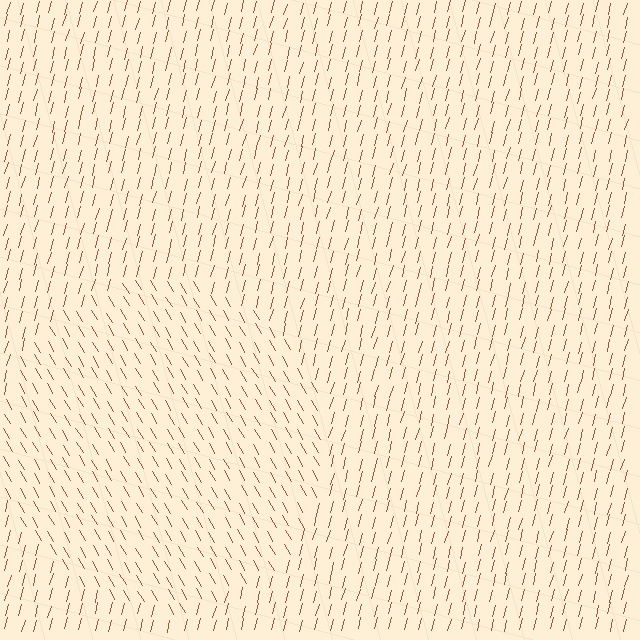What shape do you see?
I see a circle.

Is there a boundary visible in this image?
Yes, there is a texture boundary formed by a change in line orientation.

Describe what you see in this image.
The image is filled with small brown line segments. A circle region in the image has lines oriented differently from the surrounding lines, creating a visible texture boundary.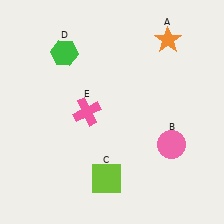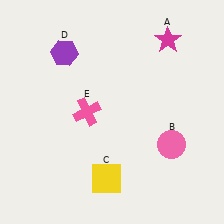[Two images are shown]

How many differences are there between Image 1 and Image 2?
There are 3 differences between the two images.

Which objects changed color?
A changed from orange to magenta. C changed from lime to yellow. D changed from green to purple.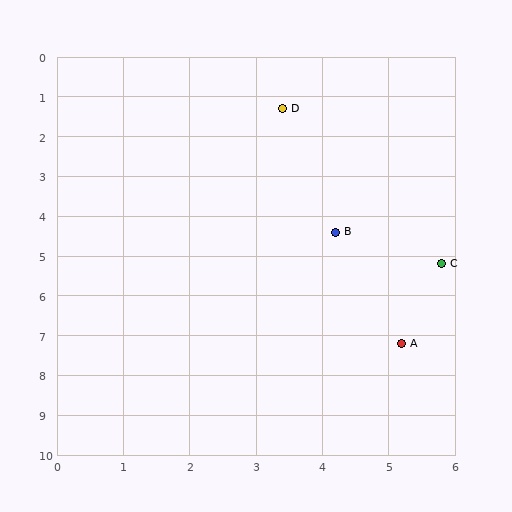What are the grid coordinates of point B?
Point B is at approximately (4.2, 4.4).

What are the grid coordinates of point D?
Point D is at approximately (3.4, 1.3).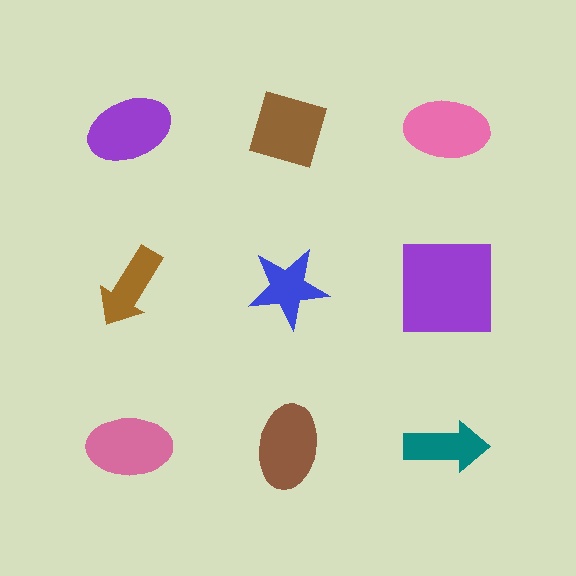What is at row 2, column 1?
A brown arrow.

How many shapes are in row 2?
3 shapes.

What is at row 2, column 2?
A blue star.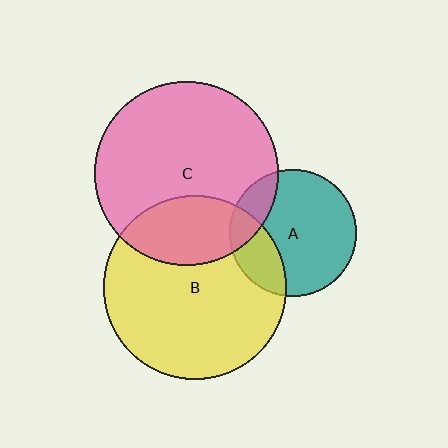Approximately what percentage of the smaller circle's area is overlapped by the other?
Approximately 25%.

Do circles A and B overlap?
Yes.